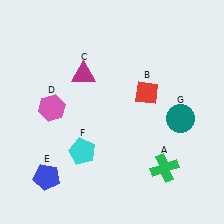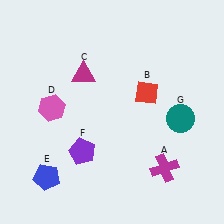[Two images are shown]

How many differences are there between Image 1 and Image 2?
There are 2 differences between the two images.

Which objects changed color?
A changed from green to magenta. F changed from cyan to purple.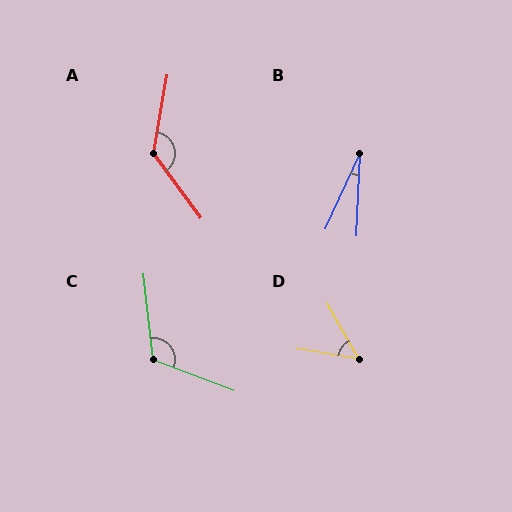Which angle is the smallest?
B, at approximately 22 degrees.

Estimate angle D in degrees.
Approximately 51 degrees.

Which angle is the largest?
A, at approximately 134 degrees.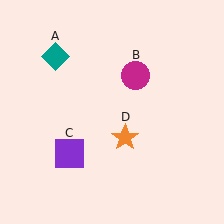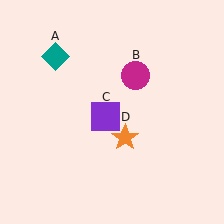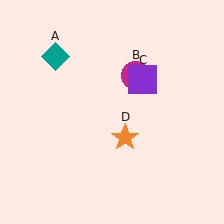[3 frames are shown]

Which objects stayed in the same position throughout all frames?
Teal diamond (object A) and magenta circle (object B) and orange star (object D) remained stationary.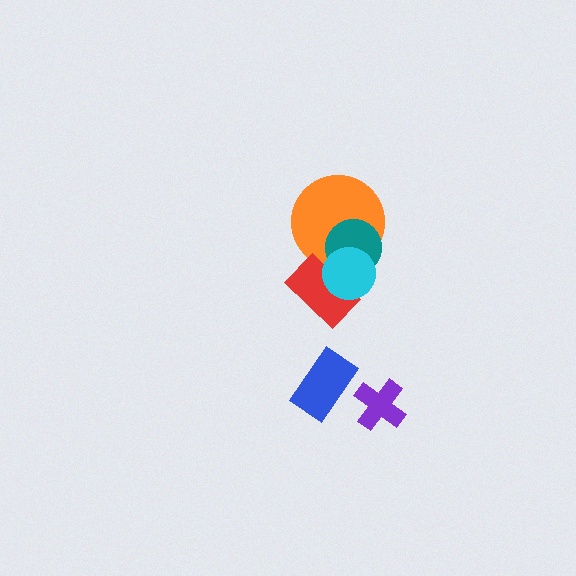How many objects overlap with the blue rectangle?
0 objects overlap with the blue rectangle.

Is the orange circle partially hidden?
Yes, it is partially covered by another shape.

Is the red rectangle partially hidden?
Yes, it is partially covered by another shape.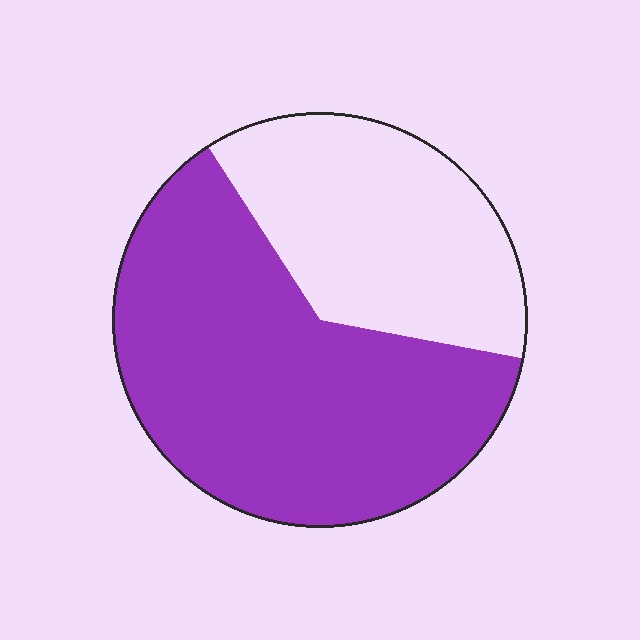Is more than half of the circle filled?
Yes.